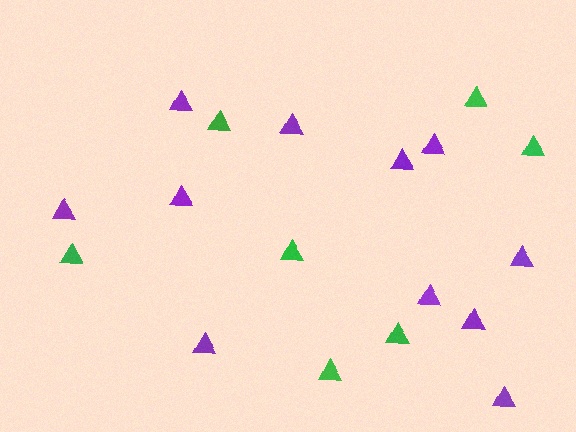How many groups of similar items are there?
There are 2 groups: one group of purple triangles (11) and one group of green triangles (7).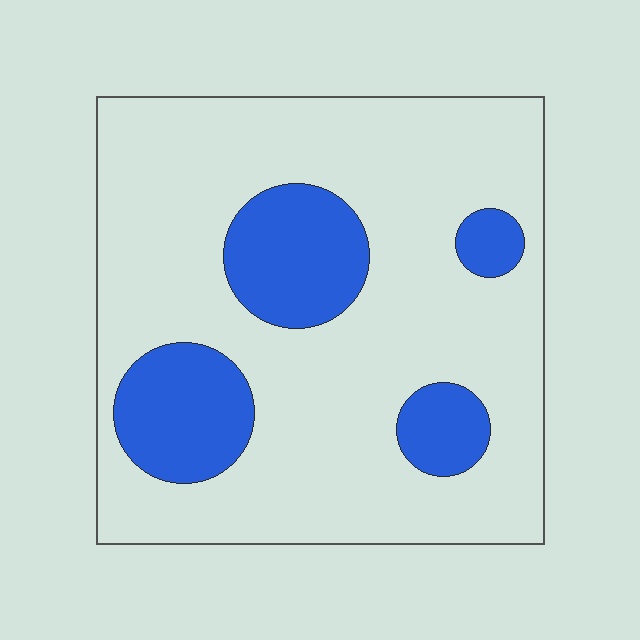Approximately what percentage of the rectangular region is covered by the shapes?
Approximately 20%.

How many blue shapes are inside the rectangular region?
4.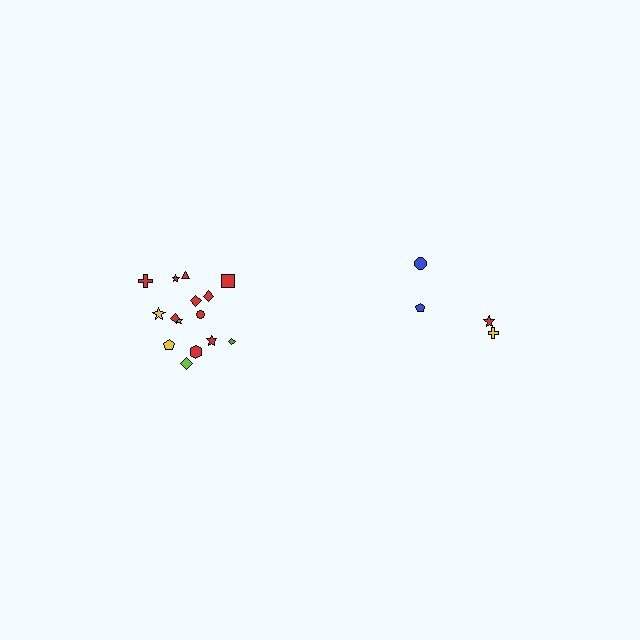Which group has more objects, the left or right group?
The left group.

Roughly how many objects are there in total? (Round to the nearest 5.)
Roughly 20 objects in total.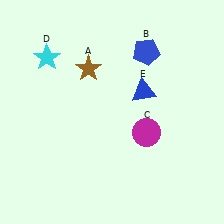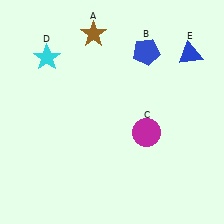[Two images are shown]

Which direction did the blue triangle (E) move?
The blue triangle (E) moved right.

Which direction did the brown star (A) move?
The brown star (A) moved up.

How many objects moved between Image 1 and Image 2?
2 objects moved between the two images.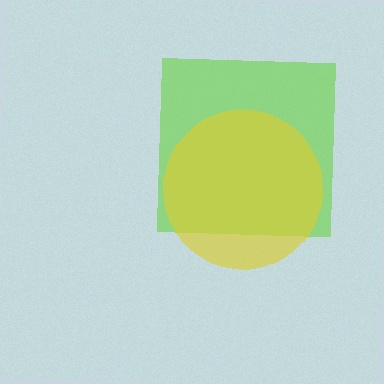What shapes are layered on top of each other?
The layered shapes are: a lime square, a yellow circle.